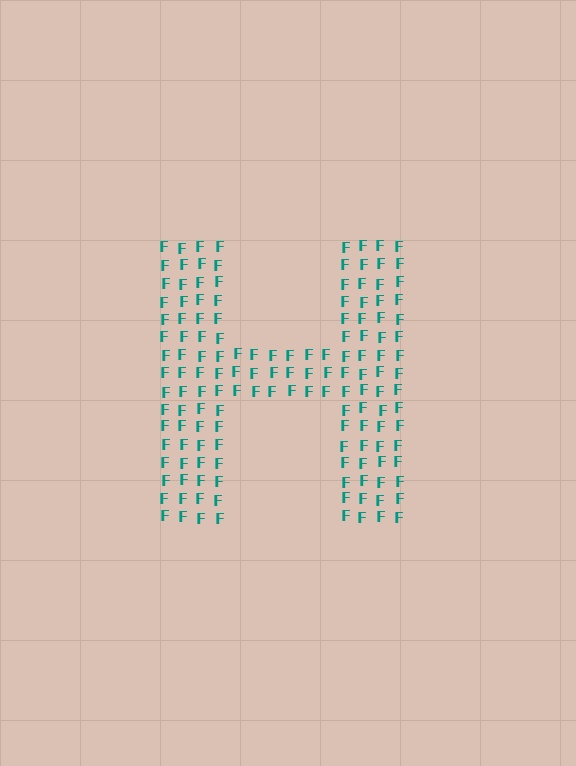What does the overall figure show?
The overall figure shows the letter H.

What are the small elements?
The small elements are letter F's.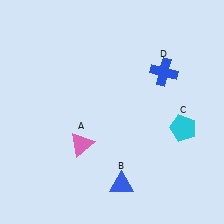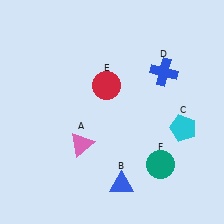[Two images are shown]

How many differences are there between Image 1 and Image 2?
There are 2 differences between the two images.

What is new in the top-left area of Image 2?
A red circle (E) was added in the top-left area of Image 2.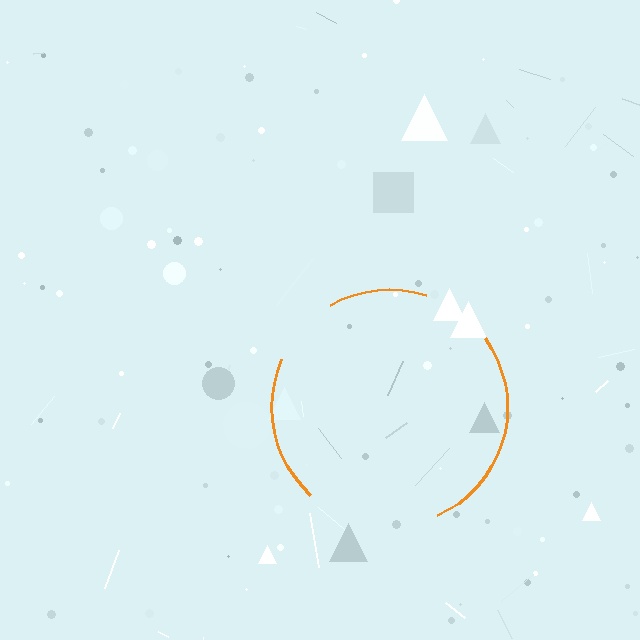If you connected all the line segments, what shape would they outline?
They would outline a circle.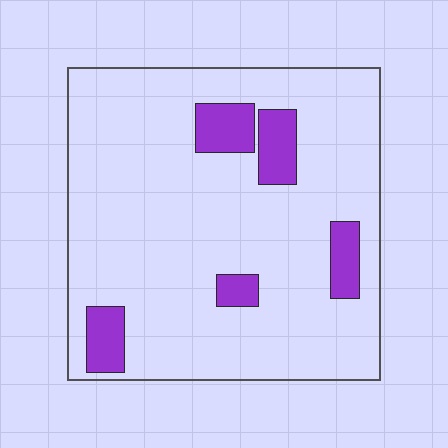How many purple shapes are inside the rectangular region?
5.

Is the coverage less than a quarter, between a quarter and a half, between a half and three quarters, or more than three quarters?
Less than a quarter.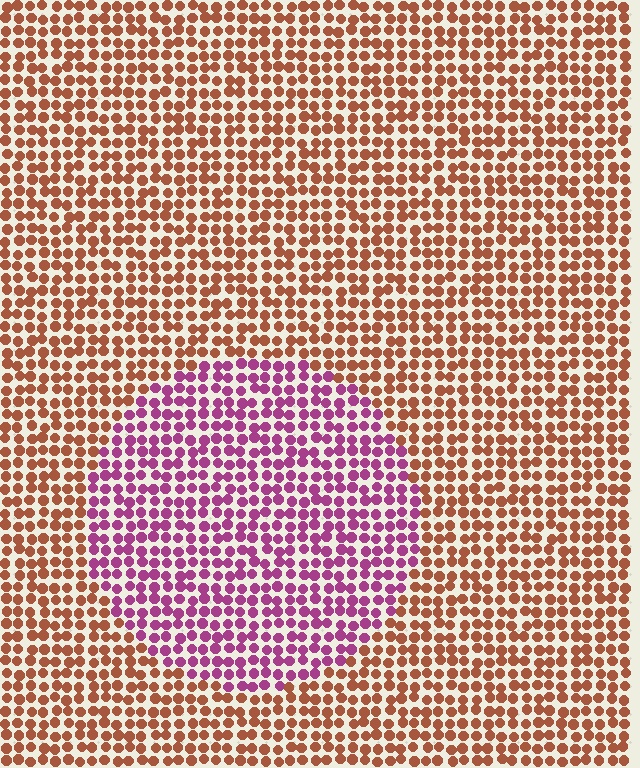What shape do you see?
I see a circle.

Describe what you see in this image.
The image is filled with small brown elements in a uniform arrangement. A circle-shaped region is visible where the elements are tinted to a slightly different hue, forming a subtle color boundary.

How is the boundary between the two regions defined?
The boundary is defined purely by a slight shift in hue (about 59 degrees). Spacing, size, and orientation are identical on both sides.